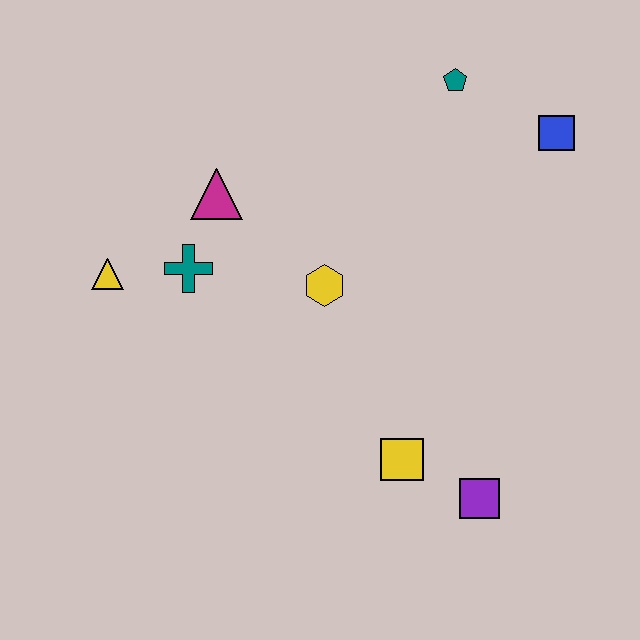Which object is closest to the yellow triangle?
The teal cross is closest to the yellow triangle.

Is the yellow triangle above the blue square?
No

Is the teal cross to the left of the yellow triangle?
No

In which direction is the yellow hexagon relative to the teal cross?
The yellow hexagon is to the right of the teal cross.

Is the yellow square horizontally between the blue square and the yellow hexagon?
Yes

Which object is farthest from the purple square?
The yellow triangle is farthest from the purple square.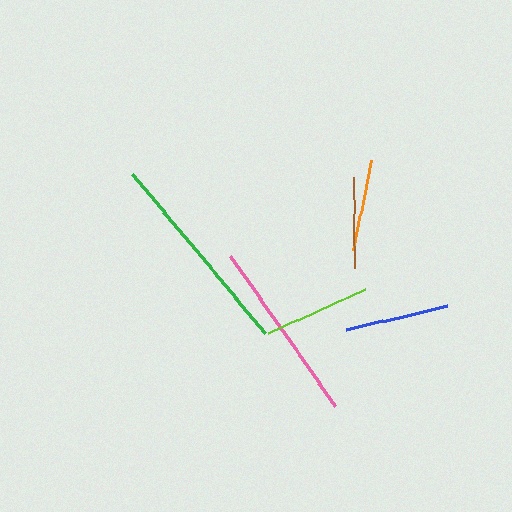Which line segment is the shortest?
The brown line is the shortest at approximately 90 pixels.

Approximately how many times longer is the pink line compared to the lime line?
The pink line is approximately 1.7 times the length of the lime line.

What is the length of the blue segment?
The blue segment is approximately 104 pixels long.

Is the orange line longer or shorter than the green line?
The green line is longer than the orange line.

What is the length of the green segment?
The green segment is approximately 208 pixels long.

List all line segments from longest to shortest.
From longest to shortest: green, pink, lime, blue, orange, brown.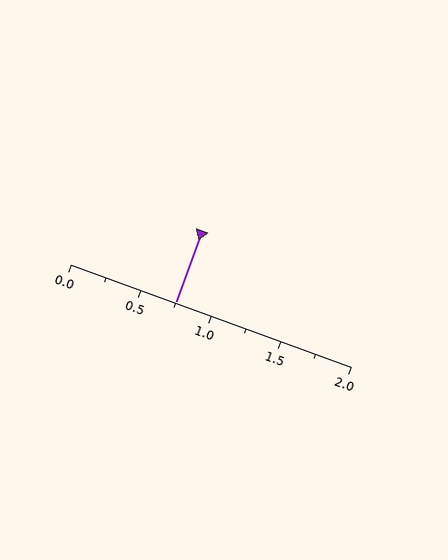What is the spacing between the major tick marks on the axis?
The major ticks are spaced 0.5 apart.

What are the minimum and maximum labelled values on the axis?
The axis runs from 0.0 to 2.0.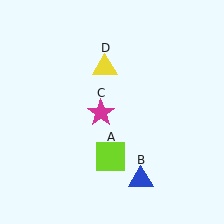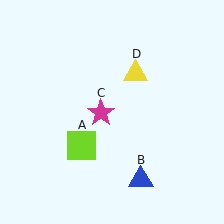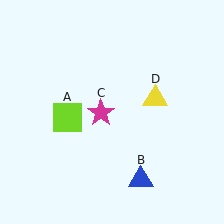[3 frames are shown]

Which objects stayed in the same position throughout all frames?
Blue triangle (object B) and magenta star (object C) remained stationary.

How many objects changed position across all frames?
2 objects changed position: lime square (object A), yellow triangle (object D).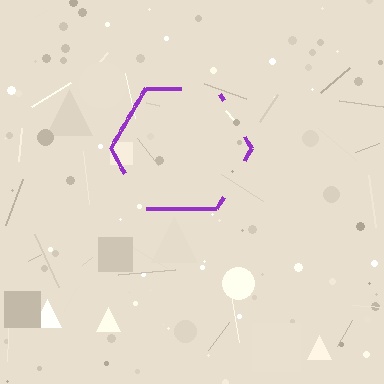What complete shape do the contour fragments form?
The contour fragments form a hexagon.